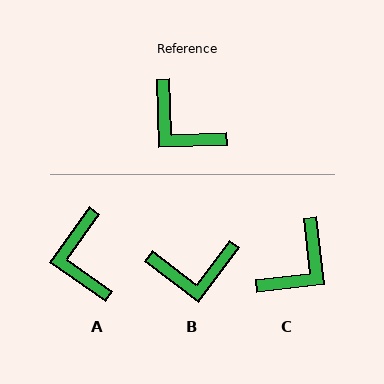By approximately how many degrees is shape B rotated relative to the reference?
Approximately 51 degrees counter-clockwise.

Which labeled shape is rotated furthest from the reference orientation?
C, about 95 degrees away.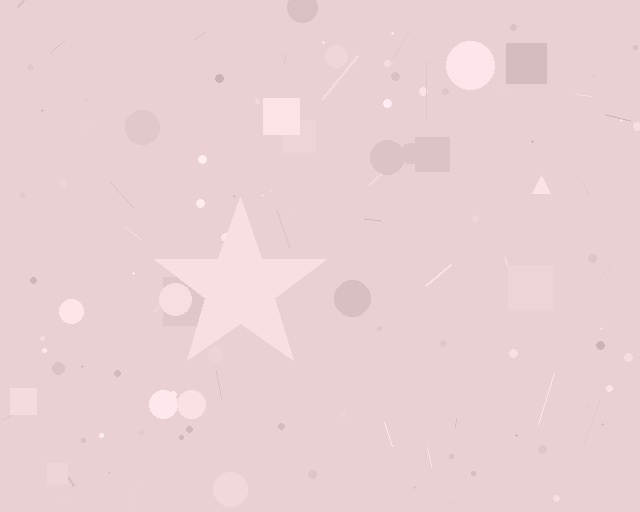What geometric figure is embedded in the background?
A star is embedded in the background.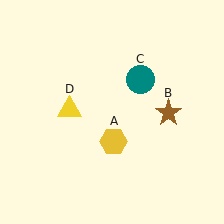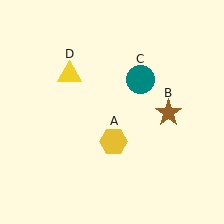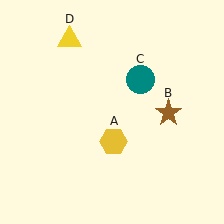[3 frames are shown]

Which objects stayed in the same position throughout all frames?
Yellow hexagon (object A) and brown star (object B) and teal circle (object C) remained stationary.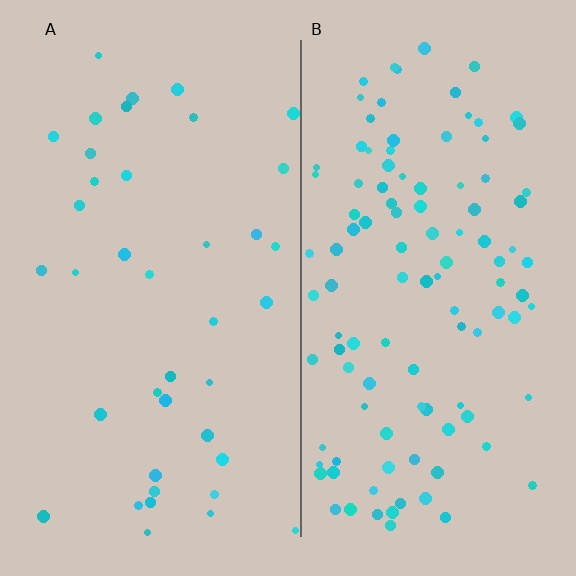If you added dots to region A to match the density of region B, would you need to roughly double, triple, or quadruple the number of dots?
Approximately triple.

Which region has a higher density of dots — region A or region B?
B (the right).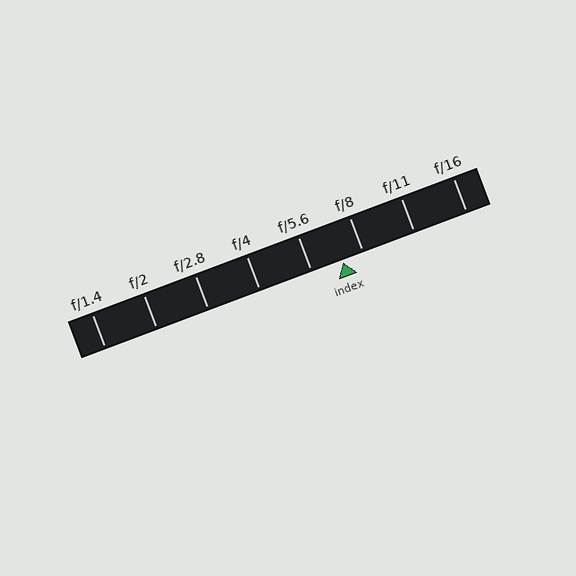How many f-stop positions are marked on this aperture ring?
There are 8 f-stop positions marked.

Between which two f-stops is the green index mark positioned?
The index mark is between f/5.6 and f/8.